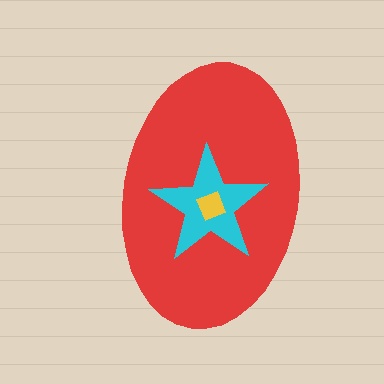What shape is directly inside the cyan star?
The yellow square.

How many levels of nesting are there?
3.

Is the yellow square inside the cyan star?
Yes.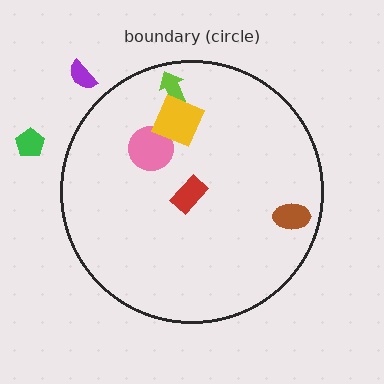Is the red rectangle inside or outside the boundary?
Inside.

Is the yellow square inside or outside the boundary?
Inside.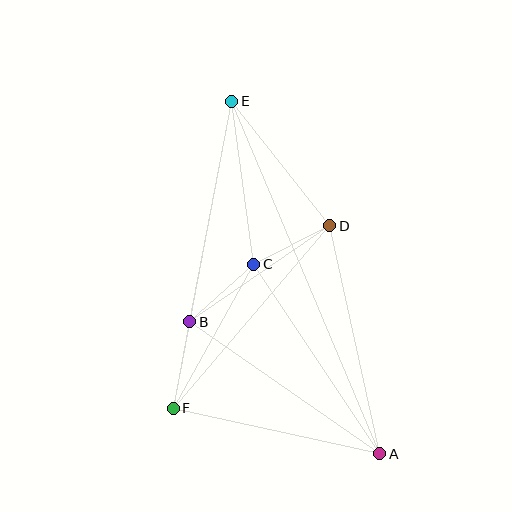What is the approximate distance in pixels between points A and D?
The distance between A and D is approximately 233 pixels.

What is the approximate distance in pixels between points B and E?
The distance between B and E is approximately 225 pixels.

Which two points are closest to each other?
Points C and D are closest to each other.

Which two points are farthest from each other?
Points A and E are farthest from each other.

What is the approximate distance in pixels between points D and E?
The distance between D and E is approximately 158 pixels.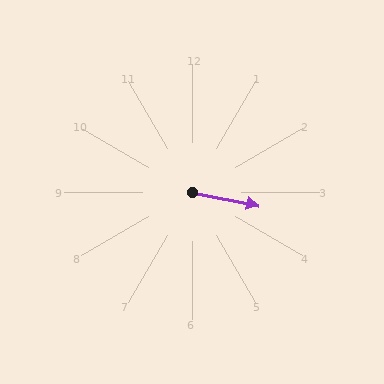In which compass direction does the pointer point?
East.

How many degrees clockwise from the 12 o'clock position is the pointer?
Approximately 102 degrees.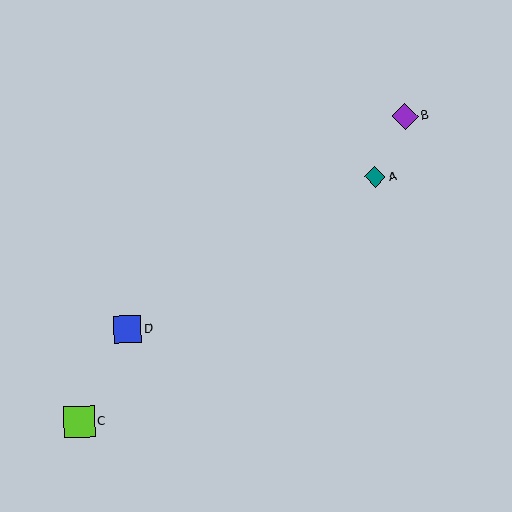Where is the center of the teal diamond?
The center of the teal diamond is at (375, 177).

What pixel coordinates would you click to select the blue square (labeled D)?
Click at (127, 329) to select the blue square D.